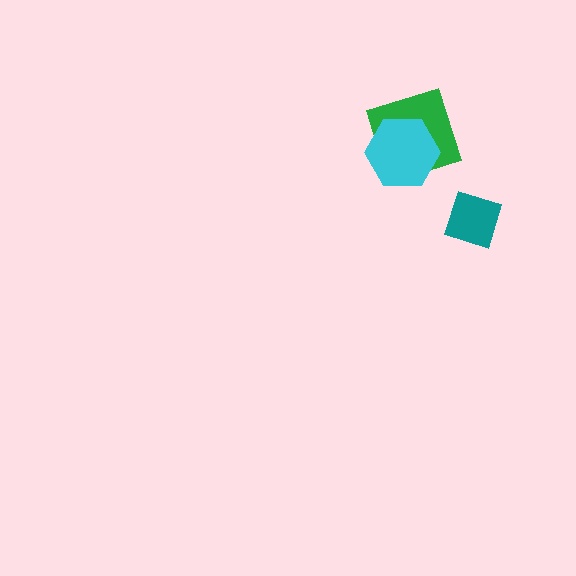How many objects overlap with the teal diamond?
0 objects overlap with the teal diamond.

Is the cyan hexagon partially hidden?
No, no other shape covers it.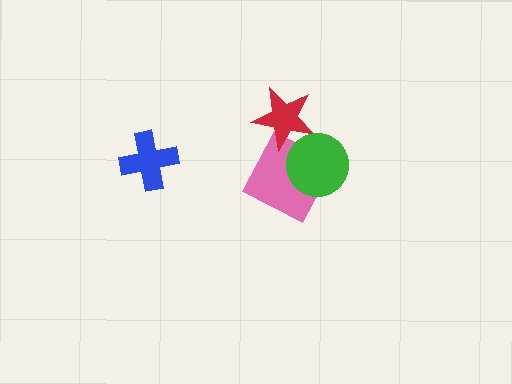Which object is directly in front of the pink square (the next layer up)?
The red star is directly in front of the pink square.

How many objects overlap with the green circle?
2 objects overlap with the green circle.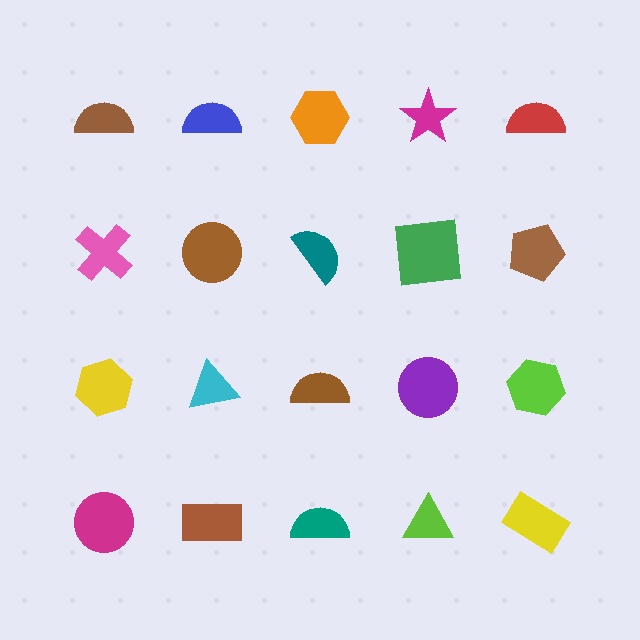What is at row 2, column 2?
A brown circle.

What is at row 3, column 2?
A cyan triangle.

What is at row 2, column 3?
A teal semicircle.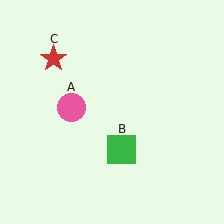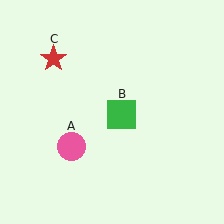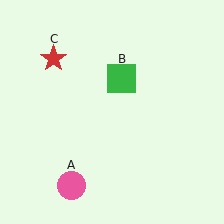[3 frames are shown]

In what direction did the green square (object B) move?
The green square (object B) moved up.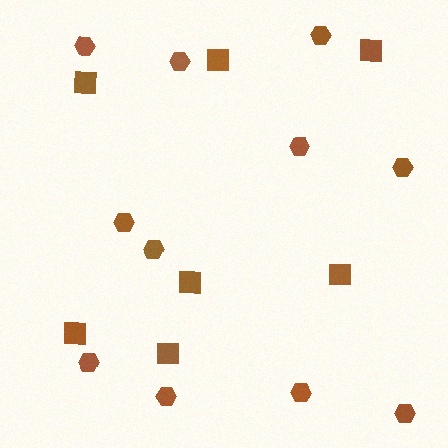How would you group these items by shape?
There are 2 groups: one group of hexagons (11) and one group of squares (7).